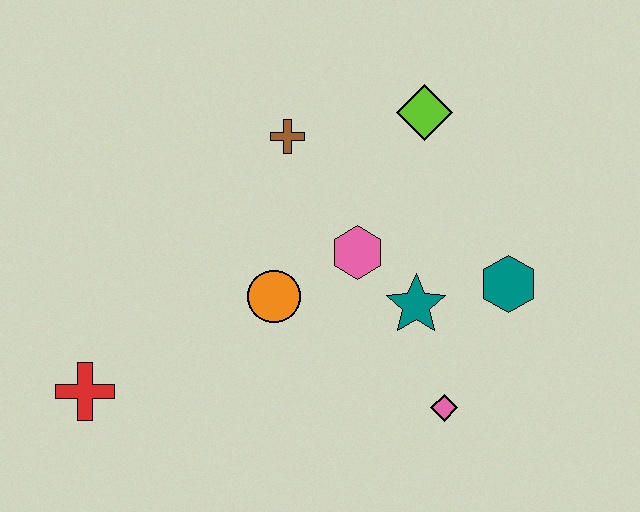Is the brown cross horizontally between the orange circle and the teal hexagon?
Yes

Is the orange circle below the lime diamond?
Yes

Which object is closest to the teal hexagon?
The teal star is closest to the teal hexagon.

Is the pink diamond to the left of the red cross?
No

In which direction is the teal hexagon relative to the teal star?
The teal hexagon is to the right of the teal star.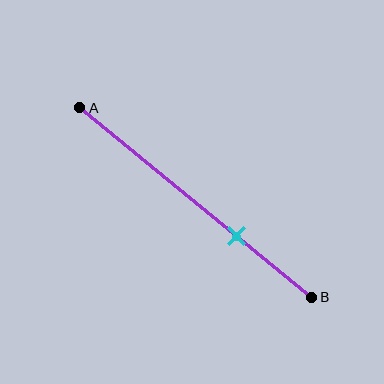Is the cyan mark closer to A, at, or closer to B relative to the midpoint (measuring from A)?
The cyan mark is closer to point B than the midpoint of segment AB.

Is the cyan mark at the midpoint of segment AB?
No, the mark is at about 70% from A, not at the 50% midpoint.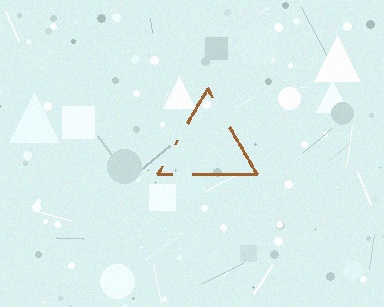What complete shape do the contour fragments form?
The contour fragments form a triangle.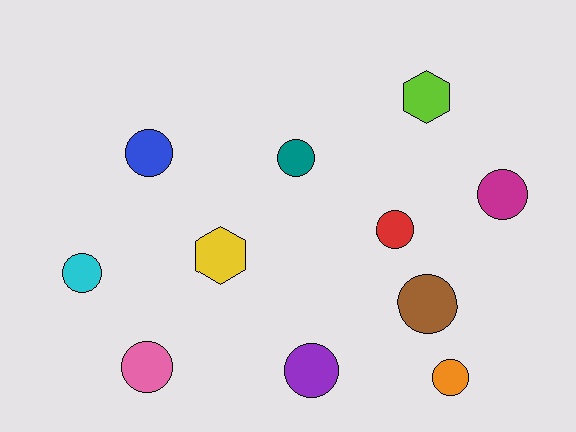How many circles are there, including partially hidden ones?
There are 9 circles.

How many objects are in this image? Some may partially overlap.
There are 11 objects.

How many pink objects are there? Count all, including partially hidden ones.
There is 1 pink object.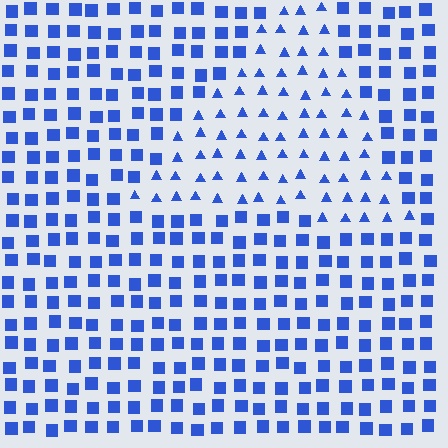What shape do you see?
I see a triangle.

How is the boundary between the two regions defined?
The boundary is defined by a change in element shape: triangles inside vs. squares outside. All elements share the same color and spacing.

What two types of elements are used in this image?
The image uses triangles inside the triangle region and squares outside it.